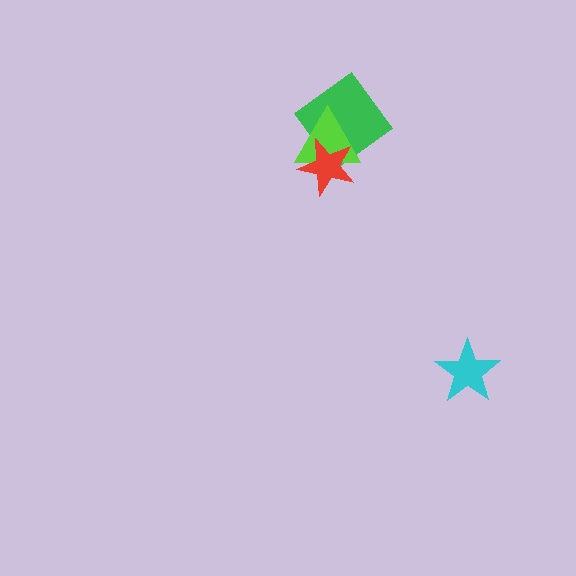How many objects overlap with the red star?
2 objects overlap with the red star.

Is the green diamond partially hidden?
Yes, it is partially covered by another shape.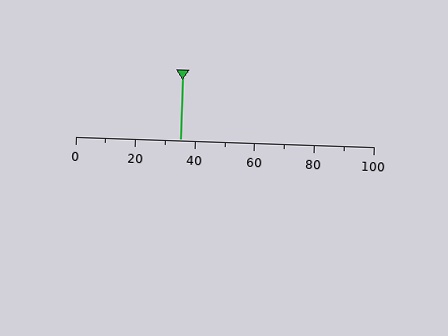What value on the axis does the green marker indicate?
The marker indicates approximately 35.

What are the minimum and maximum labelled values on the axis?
The axis runs from 0 to 100.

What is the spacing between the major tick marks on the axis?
The major ticks are spaced 20 apart.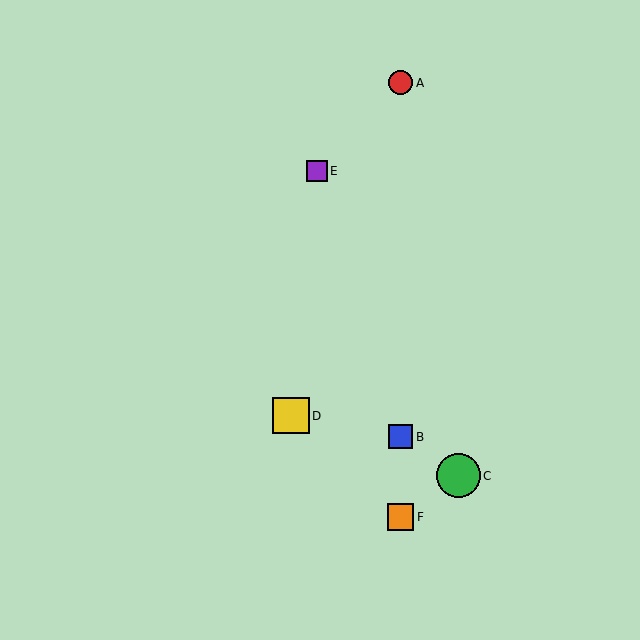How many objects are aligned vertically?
3 objects (A, B, F) are aligned vertically.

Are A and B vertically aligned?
Yes, both are at x≈401.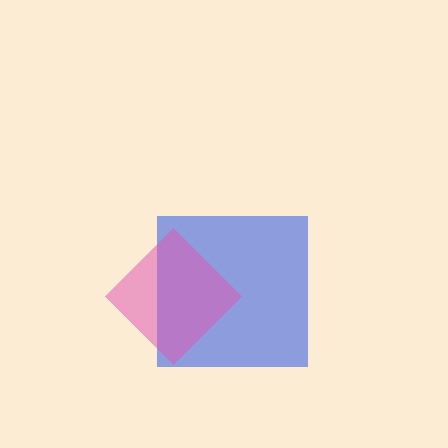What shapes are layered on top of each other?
The layered shapes are: a blue square, a pink diamond.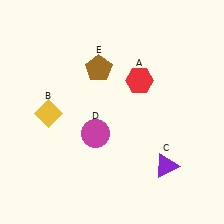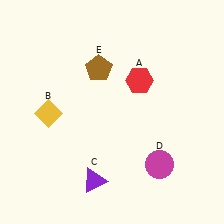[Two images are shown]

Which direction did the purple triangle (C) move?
The purple triangle (C) moved left.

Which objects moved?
The objects that moved are: the purple triangle (C), the magenta circle (D).